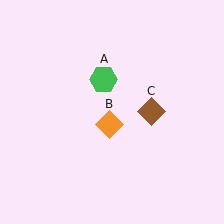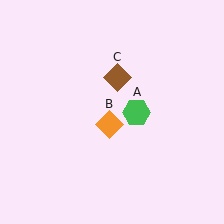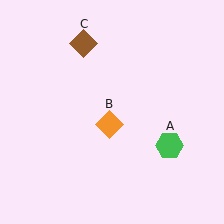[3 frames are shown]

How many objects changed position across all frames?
2 objects changed position: green hexagon (object A), brown diamond (object C).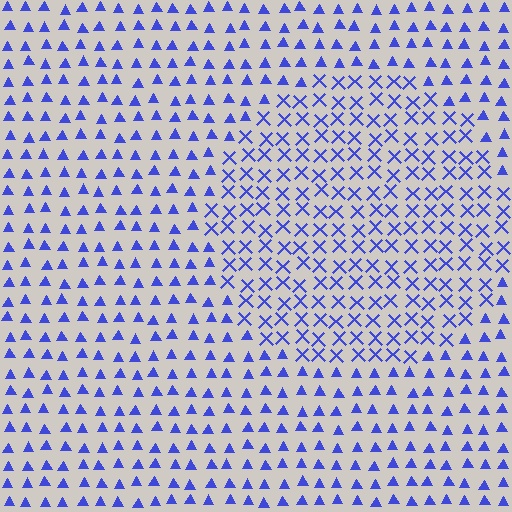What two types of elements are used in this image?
The image uses X marks inside the circle region and triangles outside it.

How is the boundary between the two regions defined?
The boundary is defined by a change in element shape: X marks inside vs. triangles outside. All elements share the same color and spacing.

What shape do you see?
I see a circle.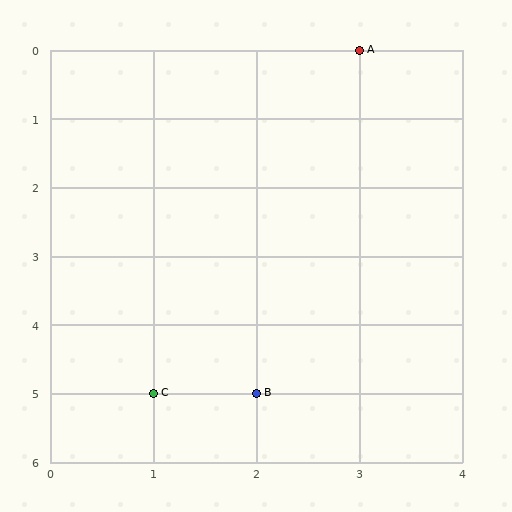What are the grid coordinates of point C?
Point C is at grid coordinates (1, 5).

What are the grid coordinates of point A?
Point A is at grid coordinates (3, 0).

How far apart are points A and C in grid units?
Points A and C are 2 columns and 5 rows apart (about 5.4 grid units diagonally).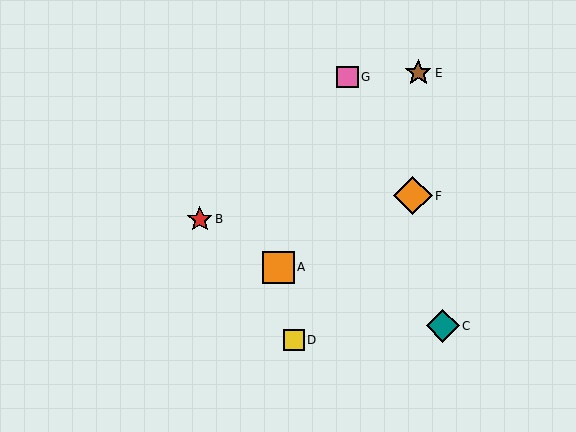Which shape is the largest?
The orange diamond (labeled F) is the largest.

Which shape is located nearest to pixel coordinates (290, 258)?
The orange square (labeled A) at (279, 267) is nearest to that location.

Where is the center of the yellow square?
The center of the yellow square is at (294, 340).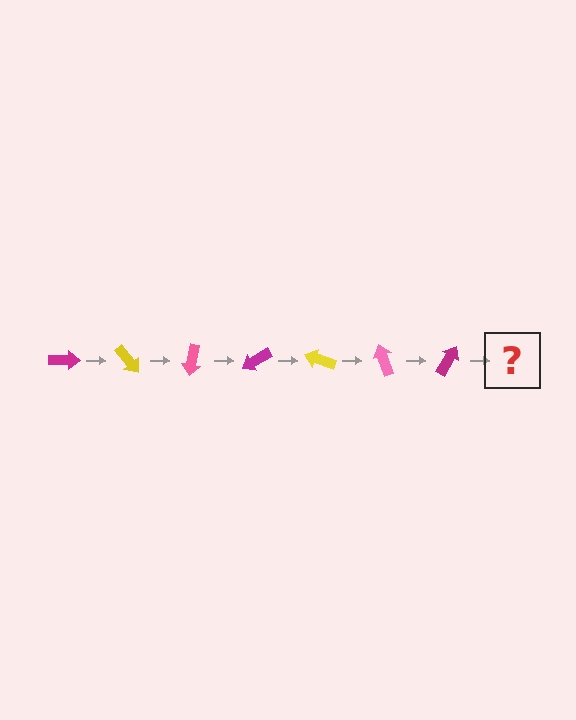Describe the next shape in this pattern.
It should be a yellow arrow, rotated 350 degrees from the start.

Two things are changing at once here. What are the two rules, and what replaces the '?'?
The two rules are that it rotates 50 degrees each step and the color cycles through magenta, yellow, and pink. The '?' should be a yellow arrow, rotated 350 degrees from the start.